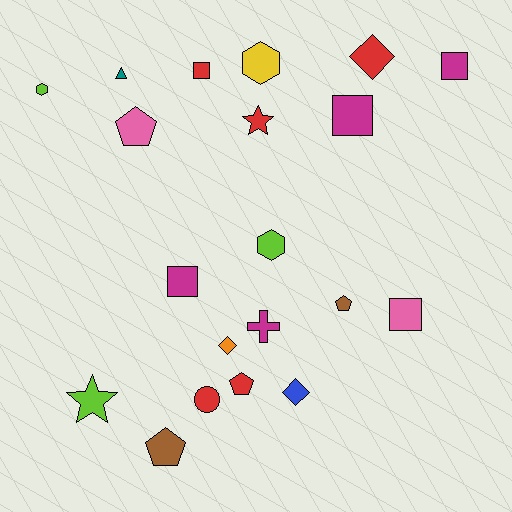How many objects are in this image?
There are 20 objects.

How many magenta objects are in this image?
There are 4 magenta objects.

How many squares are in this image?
There are 5 squares.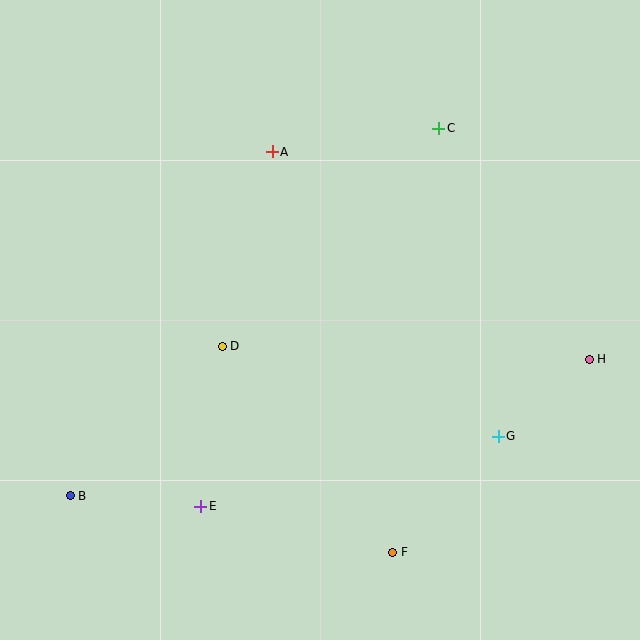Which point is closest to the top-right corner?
Point C is closest to the top-right corner.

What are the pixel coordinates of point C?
Point C is at (439, 128).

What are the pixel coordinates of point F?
Point F is at (393, 552).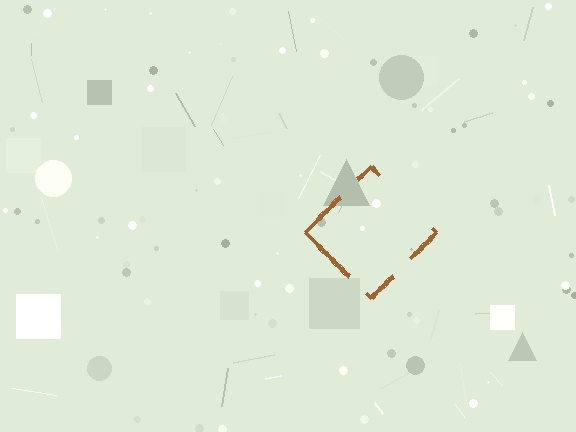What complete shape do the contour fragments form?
The contour fragments form a diamond.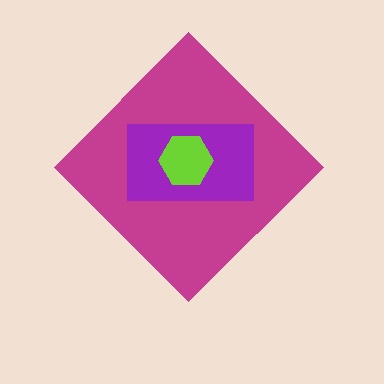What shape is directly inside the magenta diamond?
The purple rectangle.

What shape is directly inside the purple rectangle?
The lime hexagon.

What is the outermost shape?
The magenta diamond.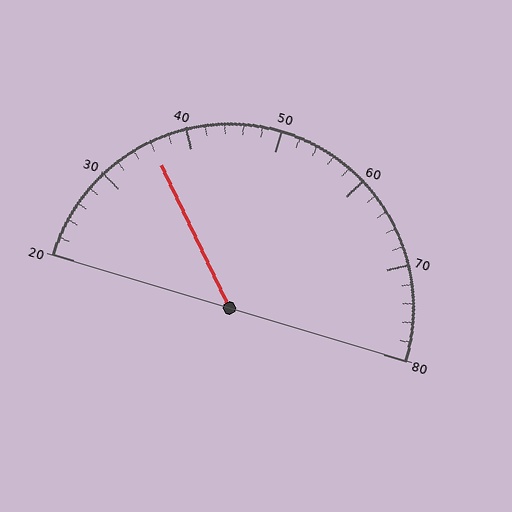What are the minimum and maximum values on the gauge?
The gauge ranges from 20 to 80.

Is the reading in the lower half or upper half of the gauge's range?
The reading is in the lower half of the range (20 to 80).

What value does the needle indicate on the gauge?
The needle indicates approximately 36.